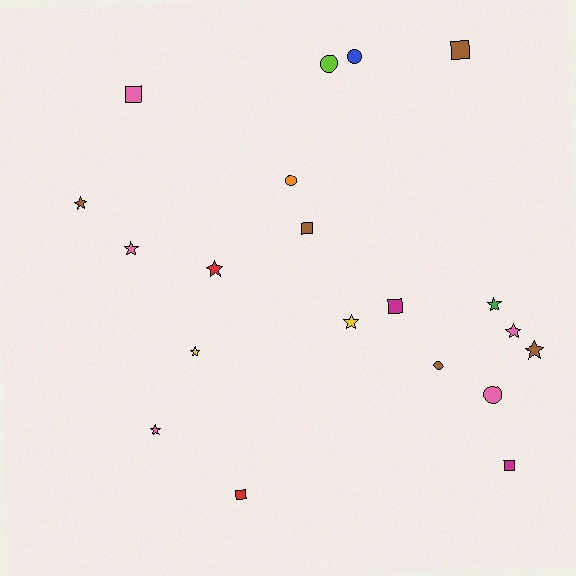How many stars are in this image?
There are 9 stars.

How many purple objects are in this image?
There are no purple objects.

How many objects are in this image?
There are 20 objects.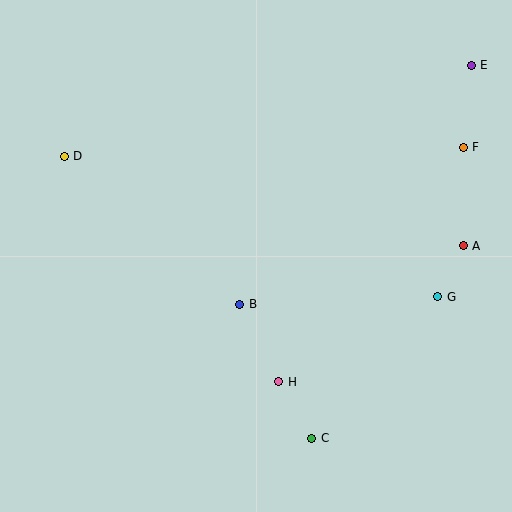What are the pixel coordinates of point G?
Point G is at (438, 297).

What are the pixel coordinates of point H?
Point H is at (279, 382).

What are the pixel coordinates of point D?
Point D is at (64, 156).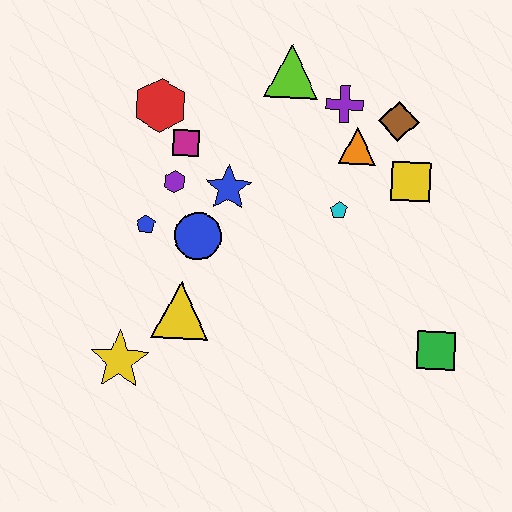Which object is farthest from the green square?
The red hexagon is farthest from the green square.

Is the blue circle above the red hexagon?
No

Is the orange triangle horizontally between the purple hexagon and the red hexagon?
No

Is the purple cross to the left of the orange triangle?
Yes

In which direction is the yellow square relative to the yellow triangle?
The yellow square is to the right of the yellow triangle.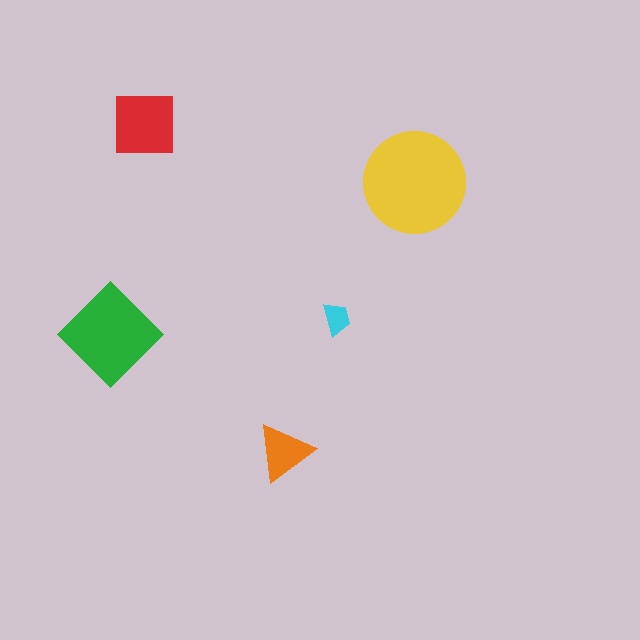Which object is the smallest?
The cyan trapezoid.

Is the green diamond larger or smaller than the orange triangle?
Larger.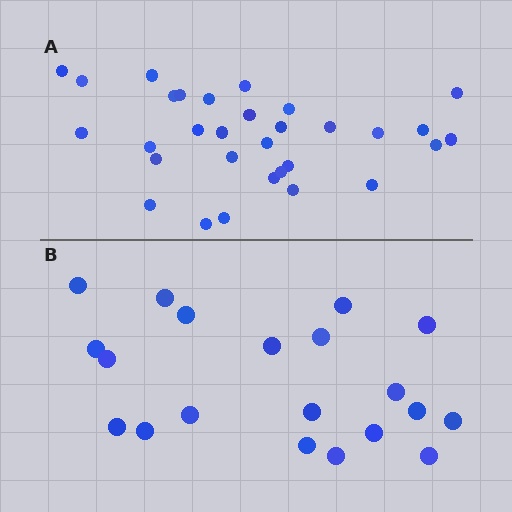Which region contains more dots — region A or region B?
Region A (the top region) has more dots.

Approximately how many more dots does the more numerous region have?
Region A has roughly 12 or so more dots than region B.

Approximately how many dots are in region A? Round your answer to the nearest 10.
About 30 dots. (The exact count is 31, which rounds to 30.)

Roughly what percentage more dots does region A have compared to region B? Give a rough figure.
About 55% more.